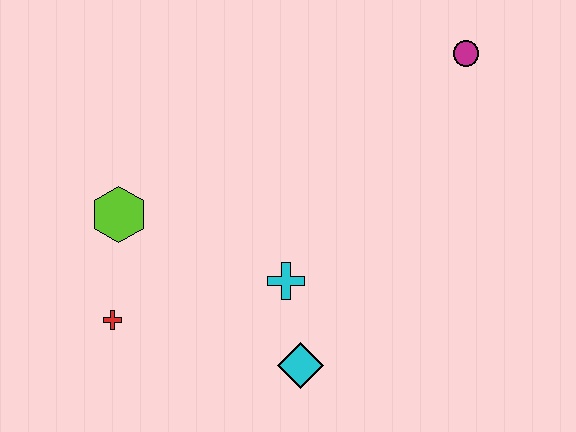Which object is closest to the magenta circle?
The cyan cross is closest to the magenta circle.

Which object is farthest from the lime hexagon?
The magenta circle is farthest from the lime hexagon.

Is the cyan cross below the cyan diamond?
No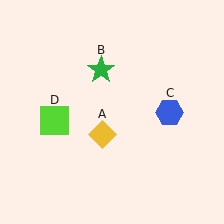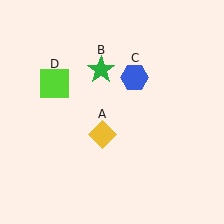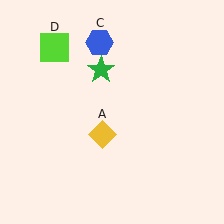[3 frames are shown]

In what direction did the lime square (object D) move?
The lime square (object D) moved up.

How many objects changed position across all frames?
2 objects changed position: blue hexagon (object C), lime square (object D).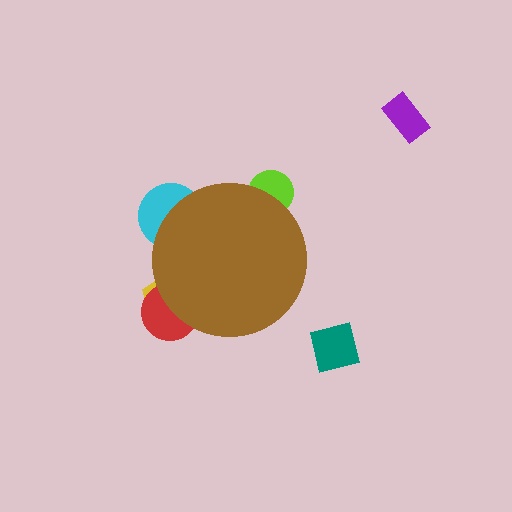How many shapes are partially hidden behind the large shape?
4 shapes are partially hidden.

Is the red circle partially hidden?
Yes, the red circle is partially hidden behind the brown circle.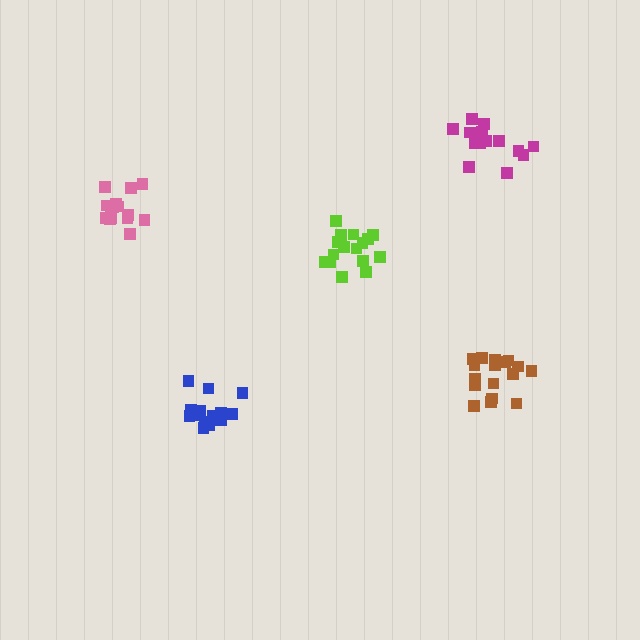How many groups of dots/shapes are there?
There are 5 groups.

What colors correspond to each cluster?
The clusters are colored: lime, pink, magenta, brown, blue.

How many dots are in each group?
Group 1: 16 dots, Group 2: 17 dots, Group 3: 14 dots, Group 4: 18 dots, Group 5: 18 dots (83 total).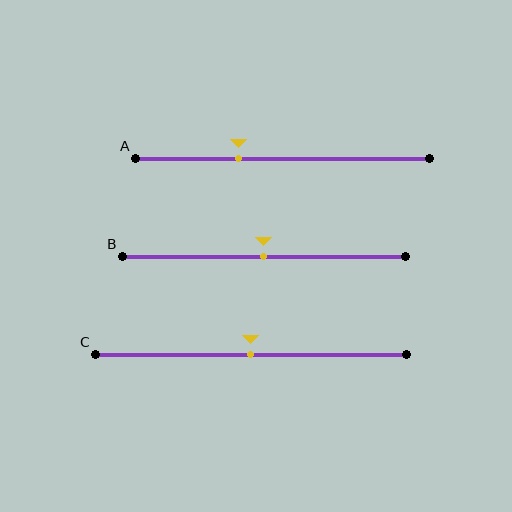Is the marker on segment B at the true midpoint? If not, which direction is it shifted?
Yes, the marker on segment B is at the true midpoint.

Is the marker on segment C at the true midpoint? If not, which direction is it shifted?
Yes, the marker on segment C is at the true midpoint.